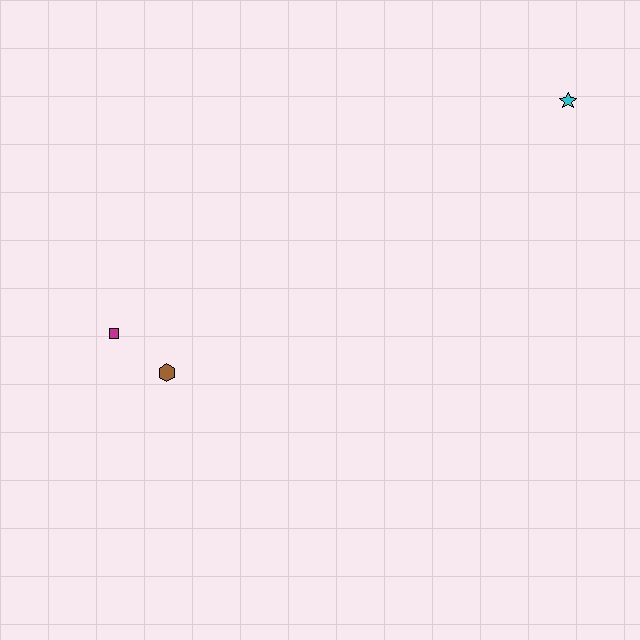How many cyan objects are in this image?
There is 1 cyan object.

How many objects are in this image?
There are 3 objects.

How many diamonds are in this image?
There are no diamonds.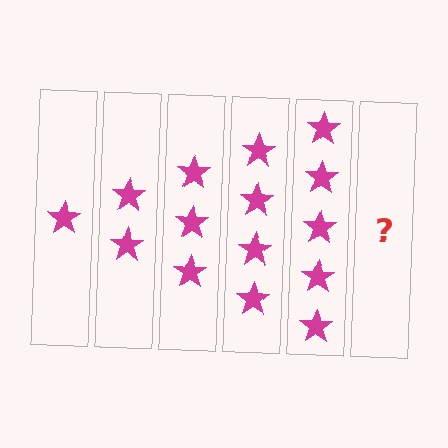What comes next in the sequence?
The next element should be 6 stars.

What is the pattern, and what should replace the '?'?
The pattern is that each step adds one more star. The '?' should be 6 stars.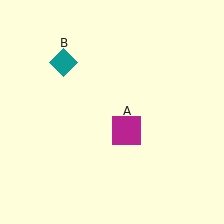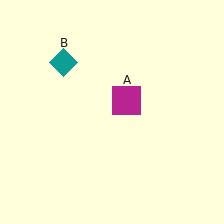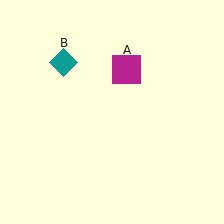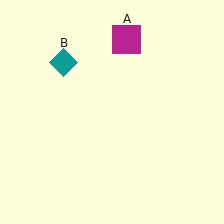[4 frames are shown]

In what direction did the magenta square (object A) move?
The magenta square (object A) moved up.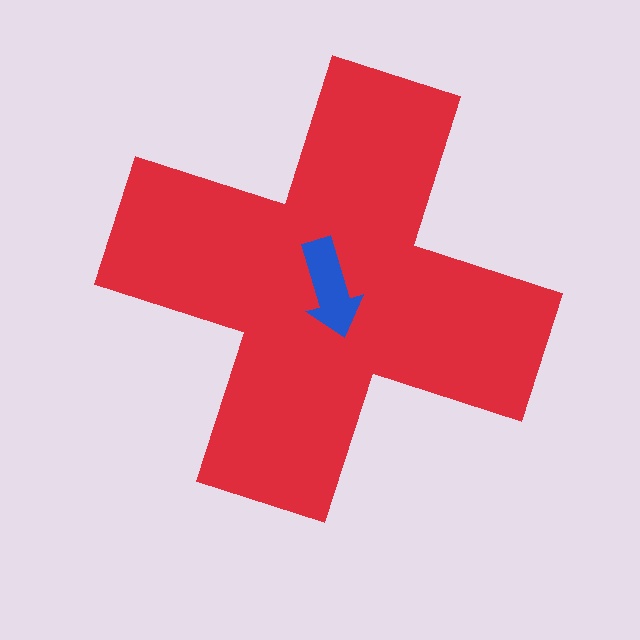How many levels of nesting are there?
2.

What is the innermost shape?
The blue arrow.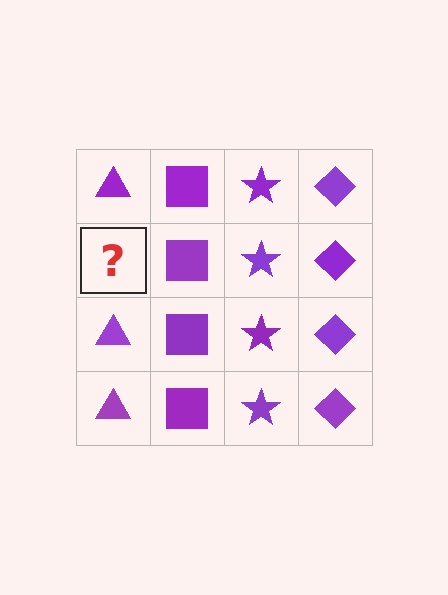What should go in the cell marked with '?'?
The missing cell should contain a purple triangle.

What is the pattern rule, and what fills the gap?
The rule is that each column has a consistent shape. The gap should be filled with a purple triangle.